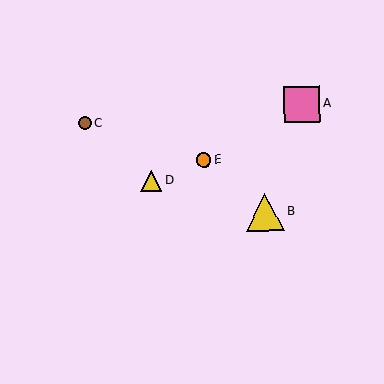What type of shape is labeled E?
Shape E is an orange circle.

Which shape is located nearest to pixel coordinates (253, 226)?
The yellow triangle (labeled B) at (265, 212) is nearest to that location.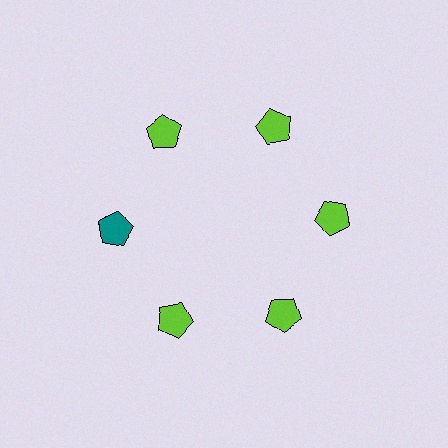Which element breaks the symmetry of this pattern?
The teal pentagon at roughly the 9 o'clock position breaks the symmetry. All other shapes are lime pentagons.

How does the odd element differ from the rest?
It has a different color: teal instead of lime.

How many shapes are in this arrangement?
There are 6 shapes arranged in a ring pattern.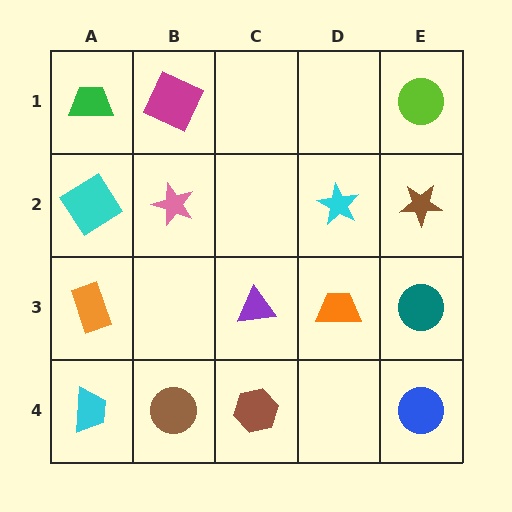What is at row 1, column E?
A lime circle.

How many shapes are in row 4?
4 shapes.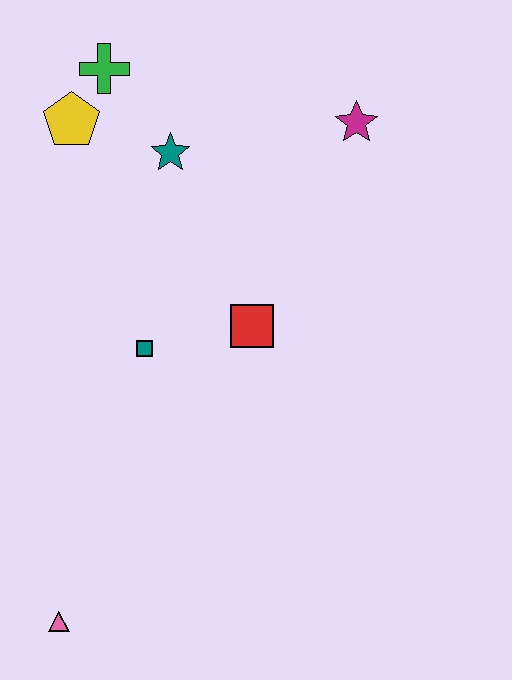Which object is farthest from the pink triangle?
The magenta star is farthest from the pink triangle.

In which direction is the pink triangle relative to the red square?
The pink triangle is below the red square.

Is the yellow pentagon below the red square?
No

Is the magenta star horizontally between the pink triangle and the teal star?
No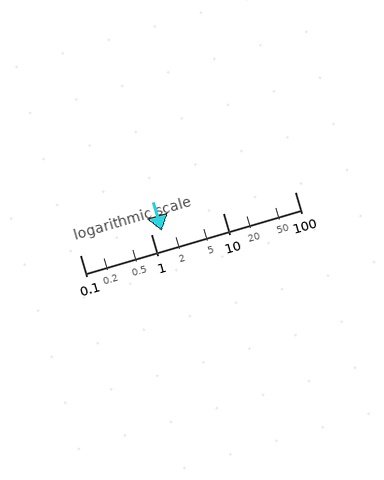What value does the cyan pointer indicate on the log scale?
The pointer indicates approximately 1.4.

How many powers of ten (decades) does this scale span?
The scale spans 3 decades, from 0.1 to 100.